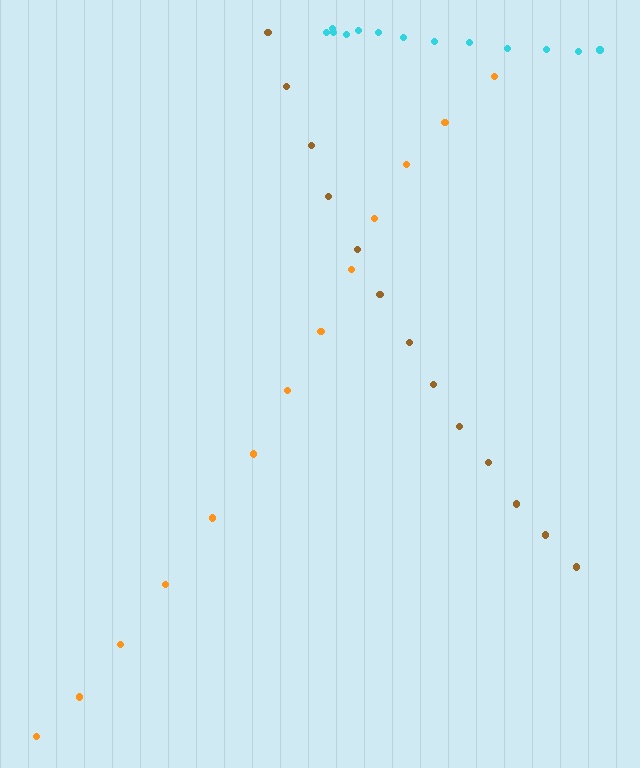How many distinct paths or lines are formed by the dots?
There are 3 distinct paths.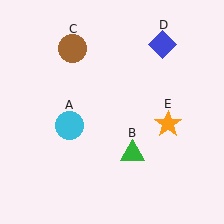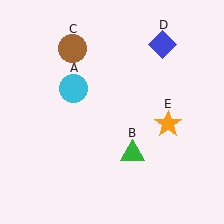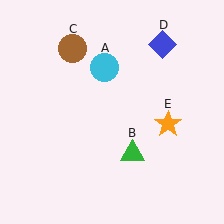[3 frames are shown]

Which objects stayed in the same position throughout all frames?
Green triangle (object B) and brown circle (object C) and blue diamond (object D) and orange star (object E) remained stationary.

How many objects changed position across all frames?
1 object changed position: cyan circle (object A).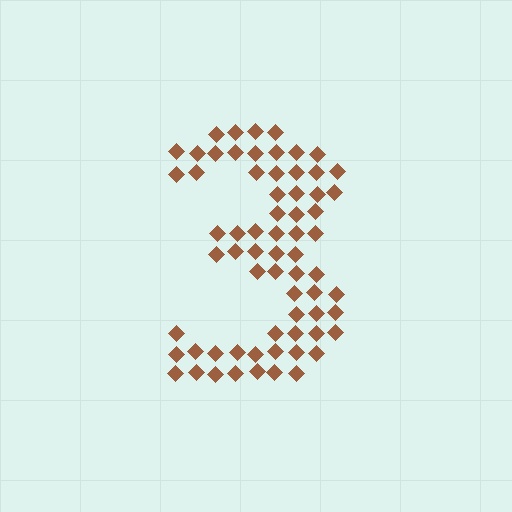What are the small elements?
The small elements are diamonds.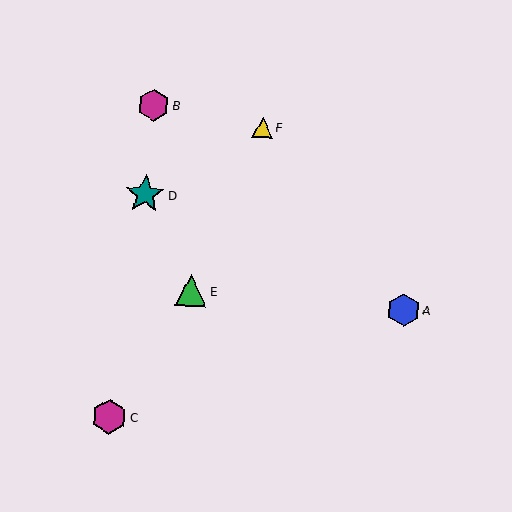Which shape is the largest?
The teal star (labeled D) is the largest.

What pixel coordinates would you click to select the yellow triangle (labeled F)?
Click at (263, 128) to select the yellow triangle F.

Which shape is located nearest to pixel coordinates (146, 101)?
The magenta hexagon (labeled B) at (154, 105) is nearest to that location.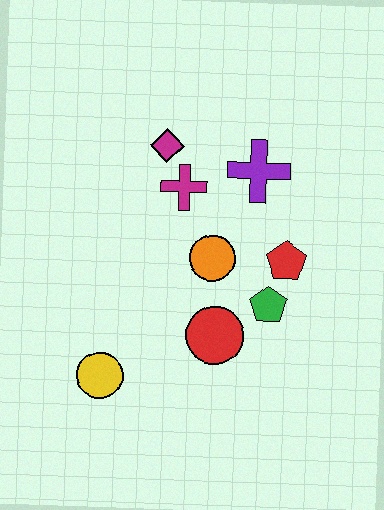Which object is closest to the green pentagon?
The red pentagon is closest to the green pentagon.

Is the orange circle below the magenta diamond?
Yes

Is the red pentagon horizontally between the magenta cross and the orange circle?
No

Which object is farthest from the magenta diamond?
The yellow circle is farthest from the magenta diamond.